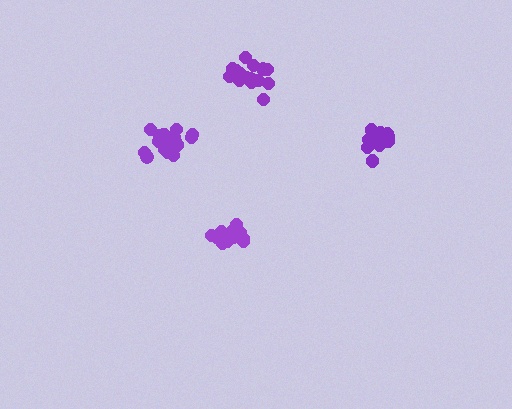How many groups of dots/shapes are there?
There are 4 groups.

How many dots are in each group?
Group 1: 20 dots, Group 2: 17 dots, Group 3: 17 dots, Group 4: 15 dots (69 total).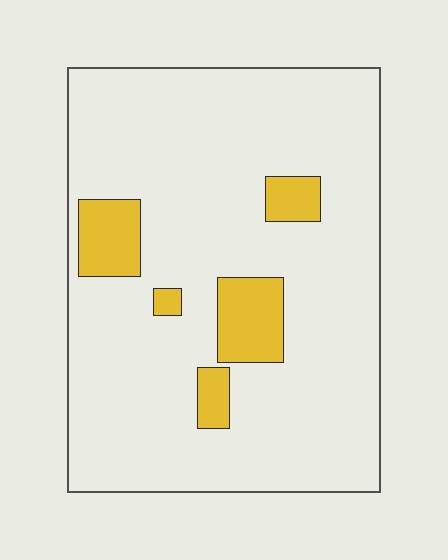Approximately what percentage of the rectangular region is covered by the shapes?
Approximately 10%.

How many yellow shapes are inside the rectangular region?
5.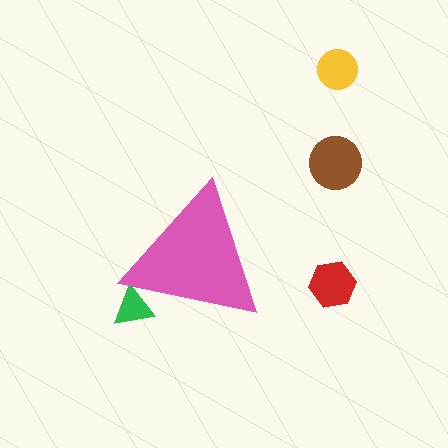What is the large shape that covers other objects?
A pink triangle.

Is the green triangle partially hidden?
Yes, the green triangle is partially hidden behind the pink triangle.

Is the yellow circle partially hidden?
No, the yellow circle is fully visible.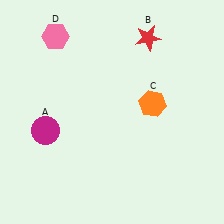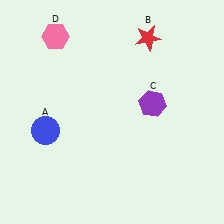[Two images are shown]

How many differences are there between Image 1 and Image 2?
There are 2 differences between the two images.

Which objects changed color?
A changed from magenta to blue. C changed from orange to purple.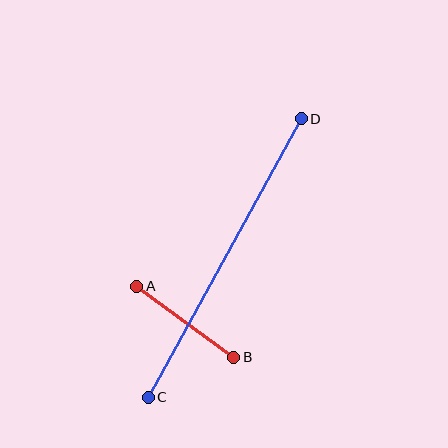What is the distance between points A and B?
The distance is approximately 120 pixels.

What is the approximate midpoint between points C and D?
The midpoint is at approximately (225, 258) pixels.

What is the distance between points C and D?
The distance is approximately 318 pixels.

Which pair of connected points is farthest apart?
Points C and D are farthest apart.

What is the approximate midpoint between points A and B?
The midpoint is at approximately (185, 322) pixels.